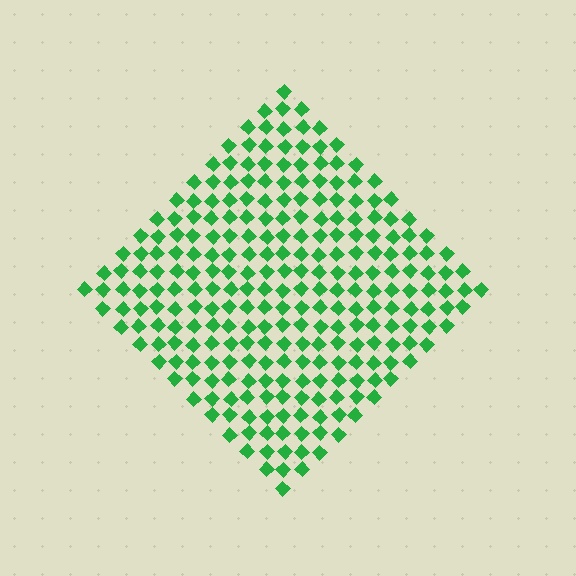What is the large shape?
The large shape is a diamond.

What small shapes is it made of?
It is made of small diamonds.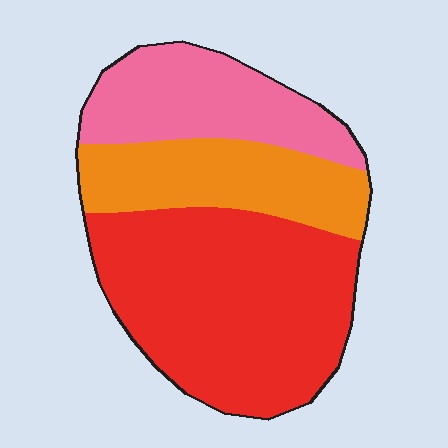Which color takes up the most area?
Red, at roughly 50%.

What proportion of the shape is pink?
Pink covers 24% of the shape.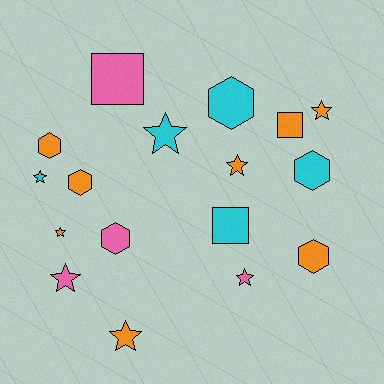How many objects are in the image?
There are 17 objects.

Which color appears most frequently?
Orange, with 8 objects.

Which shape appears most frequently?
Star, with 8 objects.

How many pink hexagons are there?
There is 1 pink hexagon.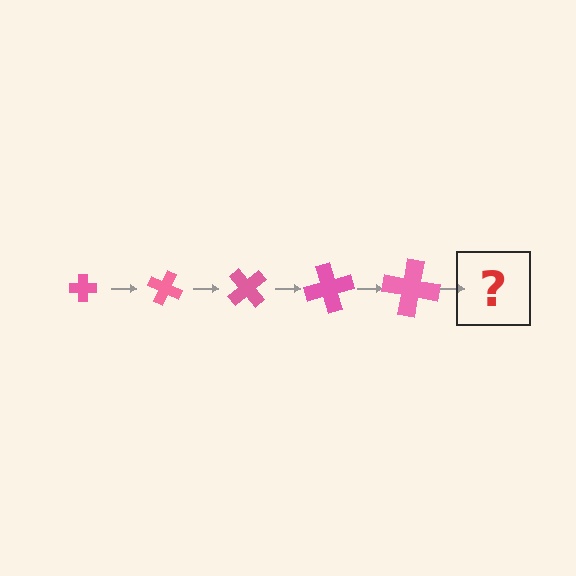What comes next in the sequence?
The next element should be a cross, larger than the previous one and rotated 125 degrees from the start.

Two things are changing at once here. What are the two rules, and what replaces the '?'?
The two rules are that the cross grows larger each step and it rotates 25 degrees each step. The '?' should be a cross, larger than the previous one and rotated 125 degrees from the start.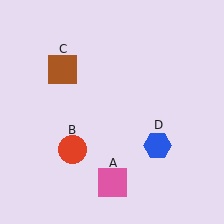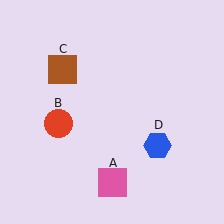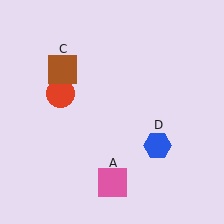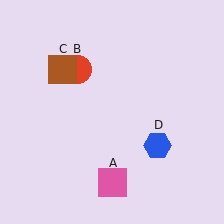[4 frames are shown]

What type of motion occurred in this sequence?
The red circle (object B) rotated clockwise around the center of the scene.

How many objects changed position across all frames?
1 object changed position: red circle (object B).